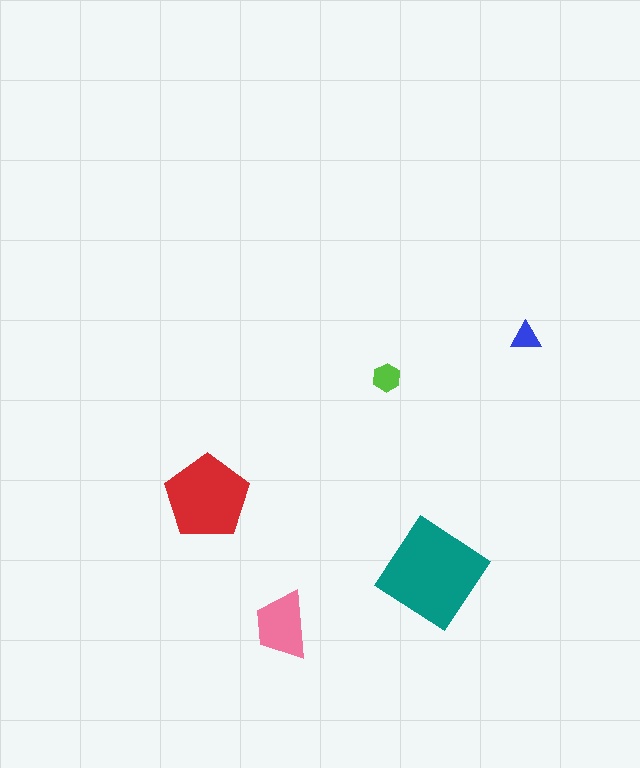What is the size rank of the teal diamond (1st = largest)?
1st.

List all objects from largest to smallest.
The teal diamond, the red pentagon, the pink trapezoid, the lime hexagon, the blue triangle.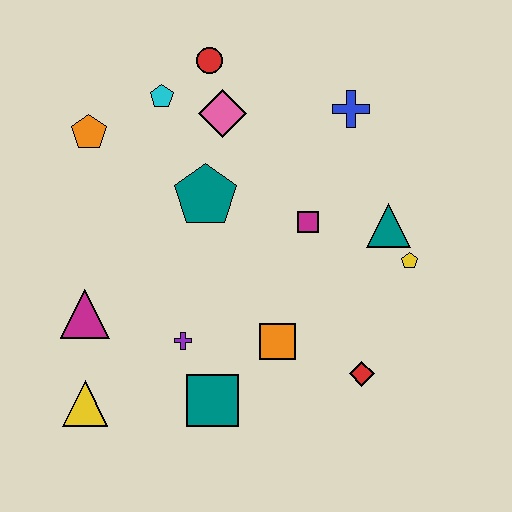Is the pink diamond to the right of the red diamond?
No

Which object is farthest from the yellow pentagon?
The yellow triangle is farthest from the yellow pentagon.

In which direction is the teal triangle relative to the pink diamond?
The teal triangle is to the right of the pink diamond.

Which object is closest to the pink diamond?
The red circle is closest to the pink diamond.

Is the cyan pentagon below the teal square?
No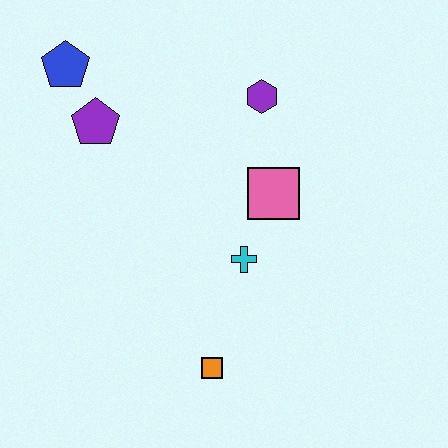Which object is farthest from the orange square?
The blue pentagon is farthest from the orange square.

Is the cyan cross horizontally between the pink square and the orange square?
Yes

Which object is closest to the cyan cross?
The pink square is closest to the cyan cross.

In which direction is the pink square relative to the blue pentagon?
The pink square is to the right of the blue pentagon.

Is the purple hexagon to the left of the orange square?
No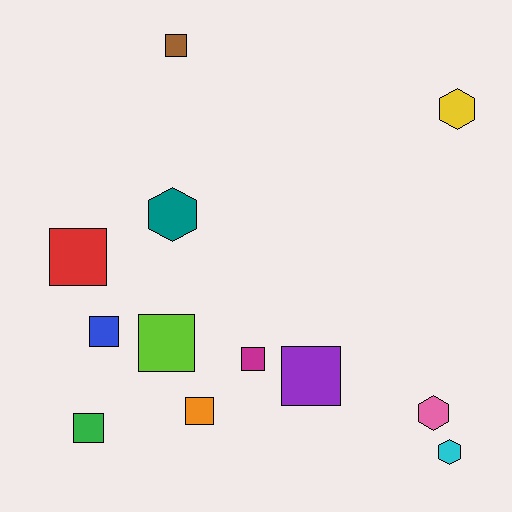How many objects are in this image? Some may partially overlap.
There are 12 objects.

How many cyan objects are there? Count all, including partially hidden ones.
There is 1 cyan object.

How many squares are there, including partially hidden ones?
There are 8 squares.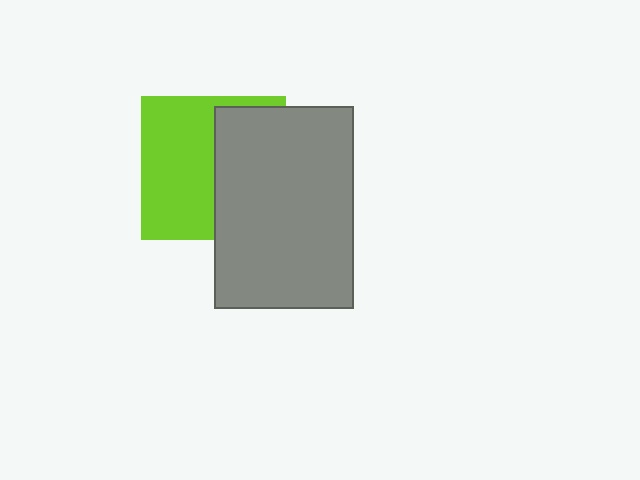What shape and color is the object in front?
The object in front is a gray rectangle.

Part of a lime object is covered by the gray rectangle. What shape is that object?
It is a square.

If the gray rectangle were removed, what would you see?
You would see the complete lime square.